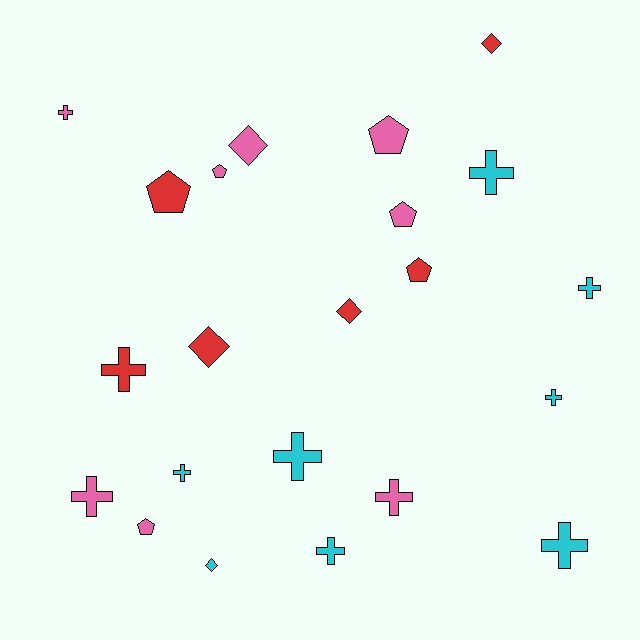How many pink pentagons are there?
There are 4 pink pentagons.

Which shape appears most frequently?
Cross, with 11 objects.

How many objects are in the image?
There are 22 objects.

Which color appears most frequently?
Pink, with 8 objects.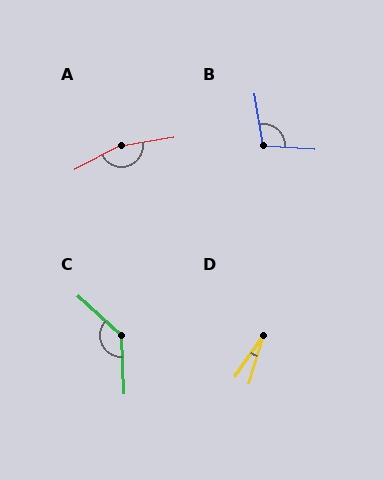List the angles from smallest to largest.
D (18°), B (103°), C (135°), A (161°).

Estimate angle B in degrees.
Approximately 103 degrees.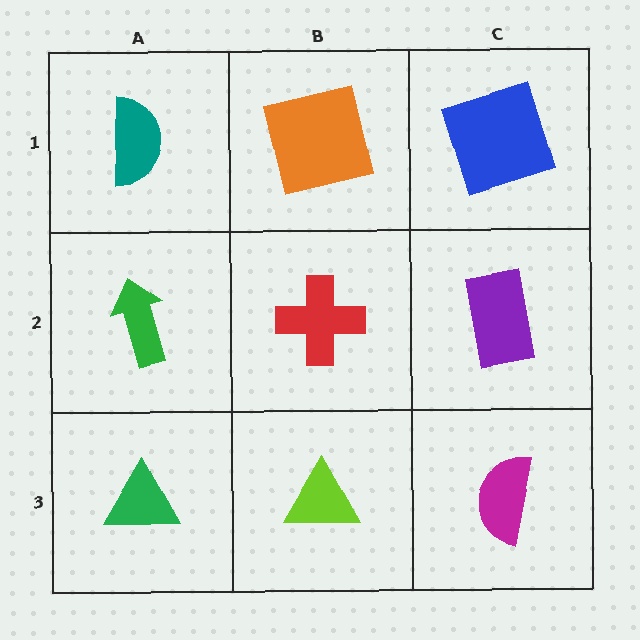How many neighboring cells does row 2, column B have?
4.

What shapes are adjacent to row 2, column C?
A blue square (row 1, column C), a magenta semicircle (row 3, column C), a red cross (row 2, column B).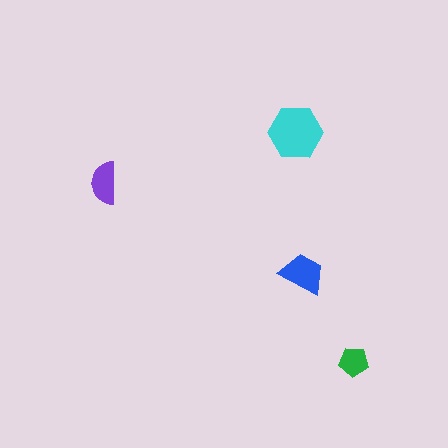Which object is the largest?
The cyan hexagon.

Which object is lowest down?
The green pentagon is bottommost.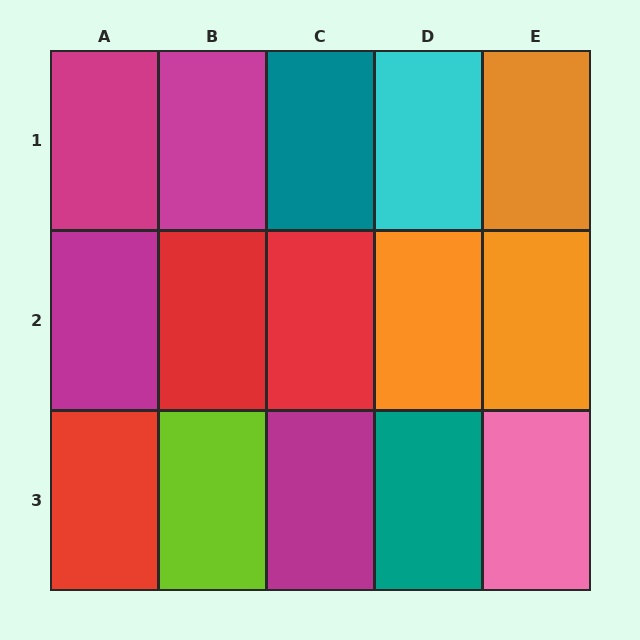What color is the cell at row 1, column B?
Magenta.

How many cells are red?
3 cells are red.